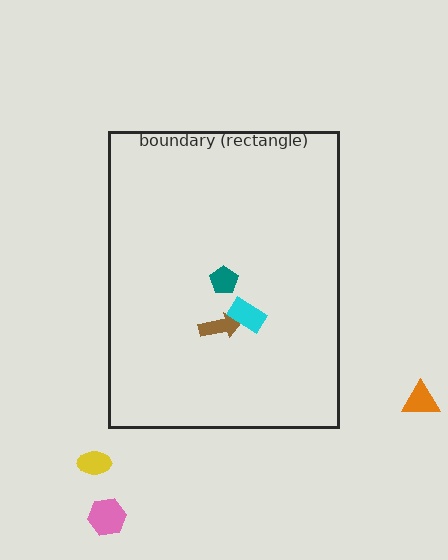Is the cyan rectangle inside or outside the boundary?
Inside.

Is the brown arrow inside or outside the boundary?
Inside.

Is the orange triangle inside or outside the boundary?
Outside.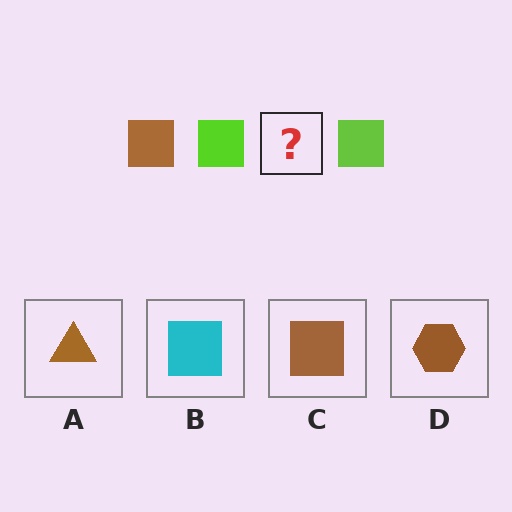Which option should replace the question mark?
Option C.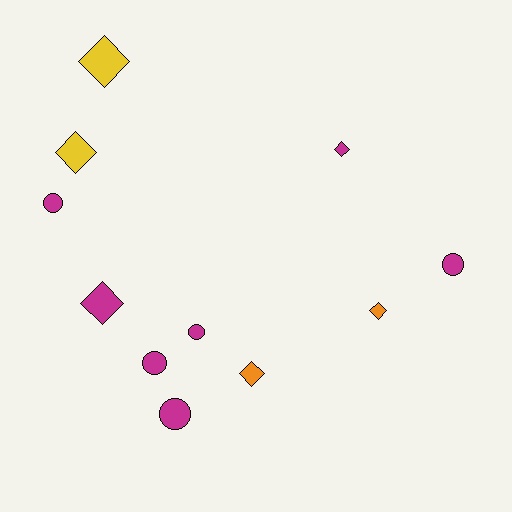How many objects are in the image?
There are 11 objects.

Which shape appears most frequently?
Diamond, with 6 objects.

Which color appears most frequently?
Magenta, with 7 objects.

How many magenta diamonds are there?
There are 2 magenta diamonds.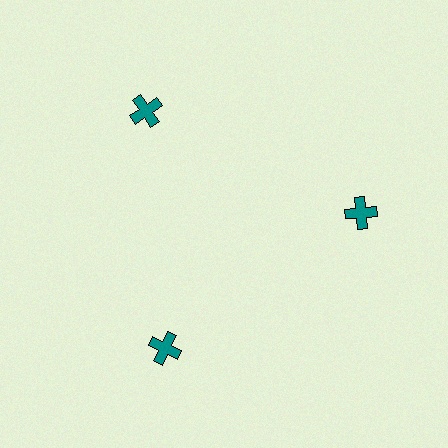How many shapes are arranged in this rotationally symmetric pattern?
There are 3 shapes, arranged in 3 groups of 1.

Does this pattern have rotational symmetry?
Yes, this pattern has 3-fold rotational symmetry. It looks the same after rotating 120 degrees around the center.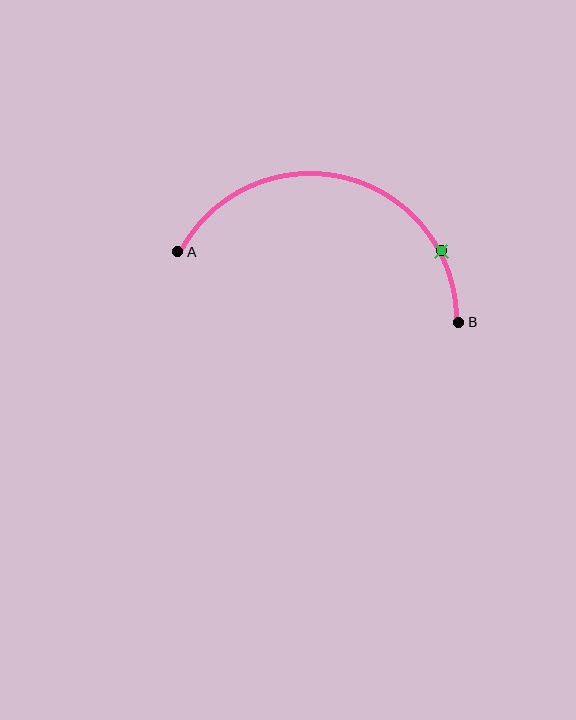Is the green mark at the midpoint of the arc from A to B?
No. The green mark lies on the arc but is closer to endpoint B. The arc midpoint would be at the point on the curve equidistant along the arc from both A and B.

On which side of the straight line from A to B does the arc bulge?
The arc bulges above the straight line connecting A and B.